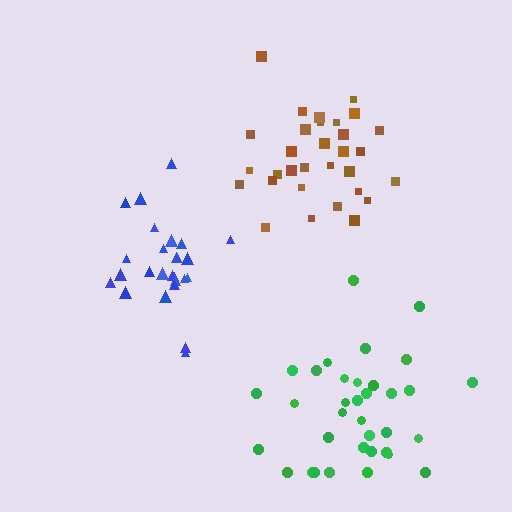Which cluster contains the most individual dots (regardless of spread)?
Green (35).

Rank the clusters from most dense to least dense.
blue, brown, green.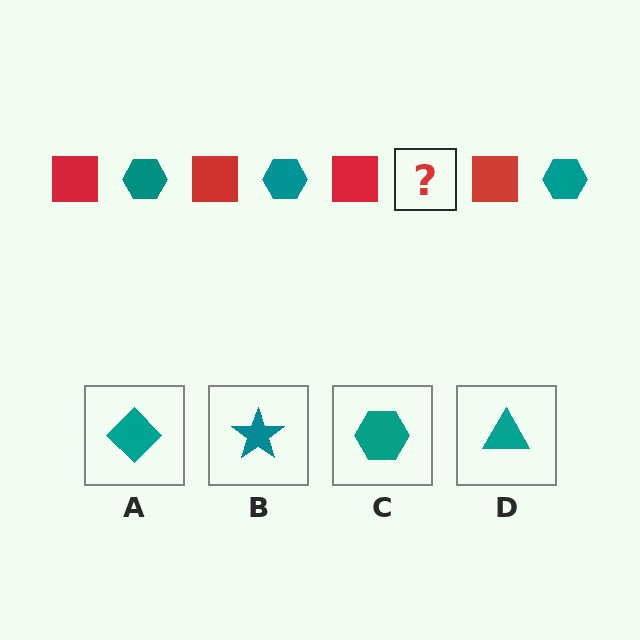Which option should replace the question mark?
Option C.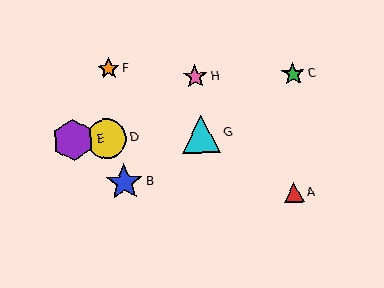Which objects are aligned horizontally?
Objects D, E, G are aligned horizontally.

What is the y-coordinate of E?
Object E is at y≈140.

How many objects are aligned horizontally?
3 objects (D, E, G) are aligned horizontally.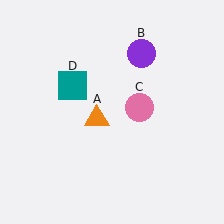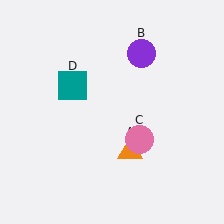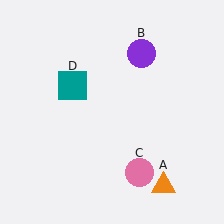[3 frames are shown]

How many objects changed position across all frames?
2 objects changed position: orange triangle (object A), pink circle (object C).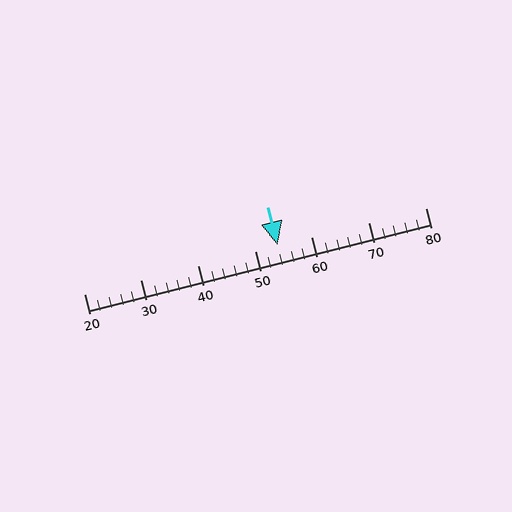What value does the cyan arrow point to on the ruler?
The cyan arrow points to approximately 54.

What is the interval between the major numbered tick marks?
The major tick marks are spaced 10 units apart.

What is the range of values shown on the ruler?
The ruler shows values from 20 to 80.